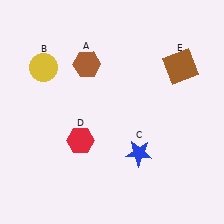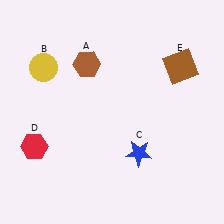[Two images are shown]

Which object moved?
The red hexagon (D) moved left.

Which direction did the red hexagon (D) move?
The red hexagon (D) moved left.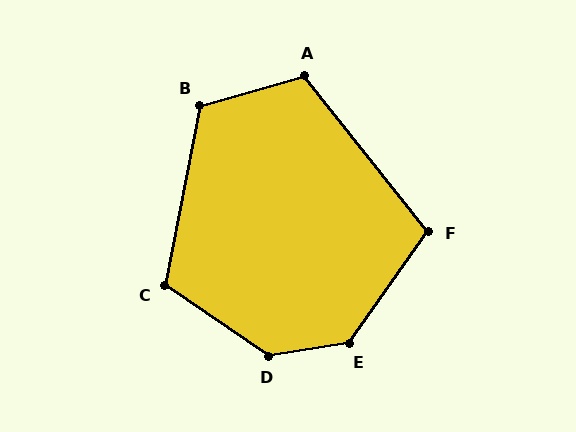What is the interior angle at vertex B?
Approximately 117 degrees (obtuse).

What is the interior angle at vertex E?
Approximately 134 degrees (obtuse).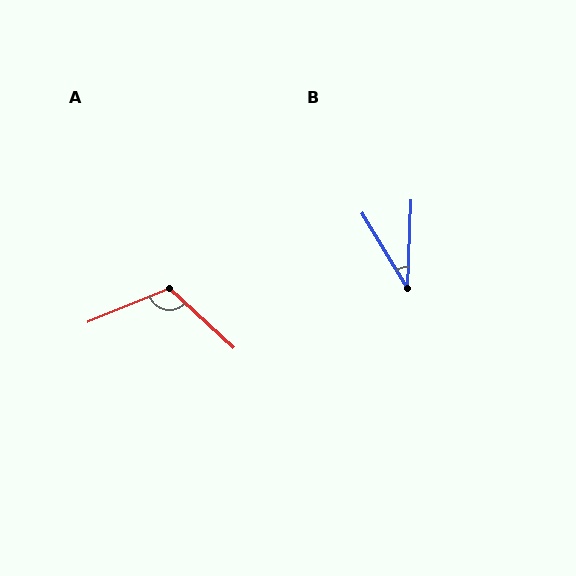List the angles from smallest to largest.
B (33°), A (115°).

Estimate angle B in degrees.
Approximately 33 degrees.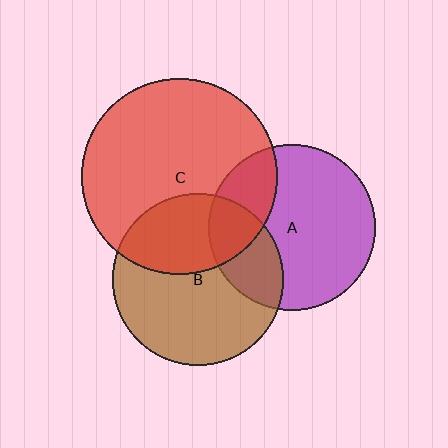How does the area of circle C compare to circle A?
Approximately 1.4 times.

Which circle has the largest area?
Circle C (red).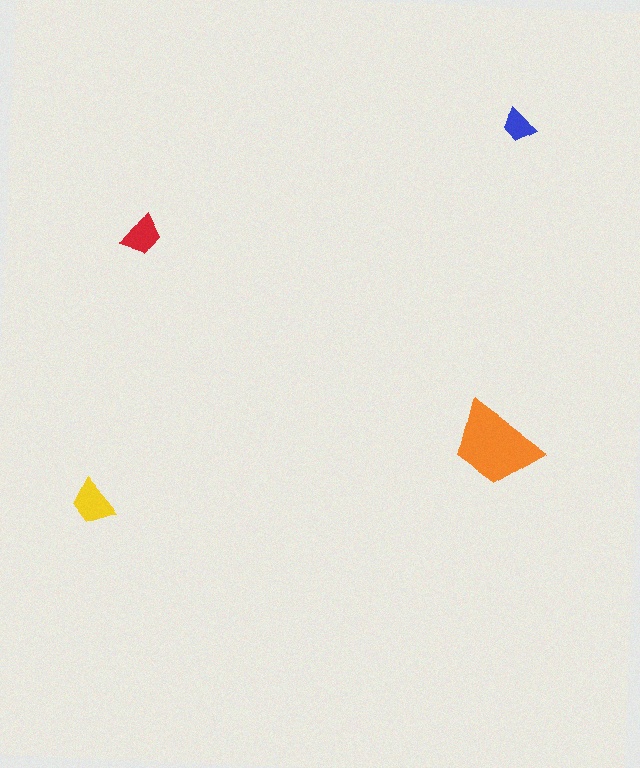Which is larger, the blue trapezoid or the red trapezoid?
The red one.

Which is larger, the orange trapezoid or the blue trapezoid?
The orange one.